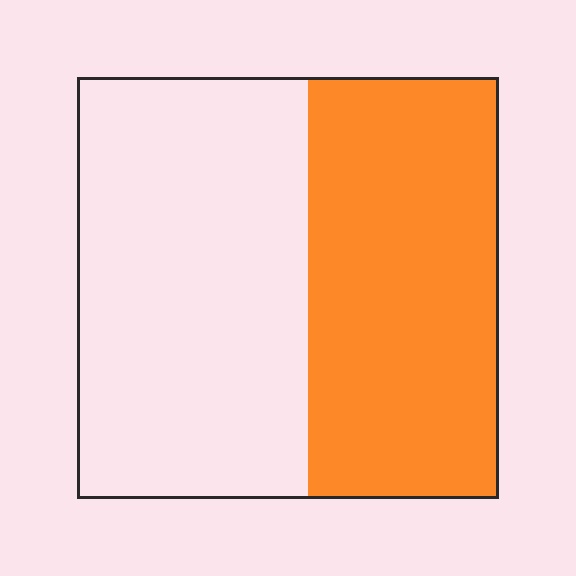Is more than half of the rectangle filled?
No.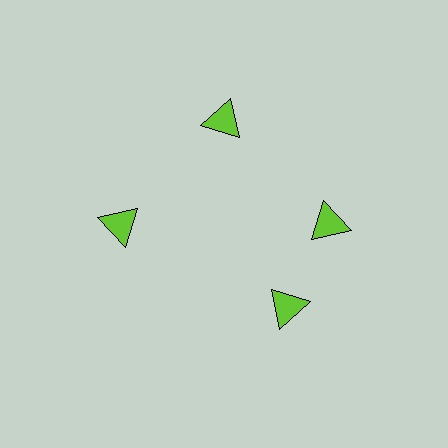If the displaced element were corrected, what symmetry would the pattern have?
It would have 4-fold rotational symmetry — the pattern would map onto itself every 90 degrees.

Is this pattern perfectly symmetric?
No. The 4 lime triangles are arranged in a ring, but one element near the 6 o'clock position is rotated out of alignment along the ring, breaking the 4-fold rotational symmetry.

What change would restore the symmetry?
The symmetry would be restored by rotating it back into even spacing with its neighbors so that all 4 triangles sit at equal angles and equal distance from the center.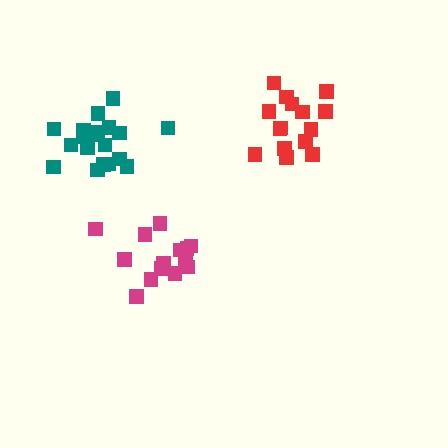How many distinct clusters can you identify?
There are 3 distinct clusters.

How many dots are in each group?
Group 1: 14 dots, Group 2: 20 dots, Group 3: 15 dots (49 total).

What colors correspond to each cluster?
The clusters are colored: magenta, teal, red.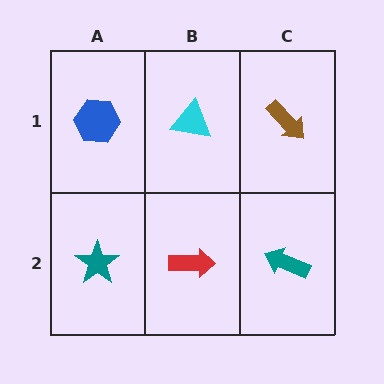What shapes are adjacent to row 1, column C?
A teal arrow (row 2, column C), a cyan triangle (row 1, column B).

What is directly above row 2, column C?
A brown arrow.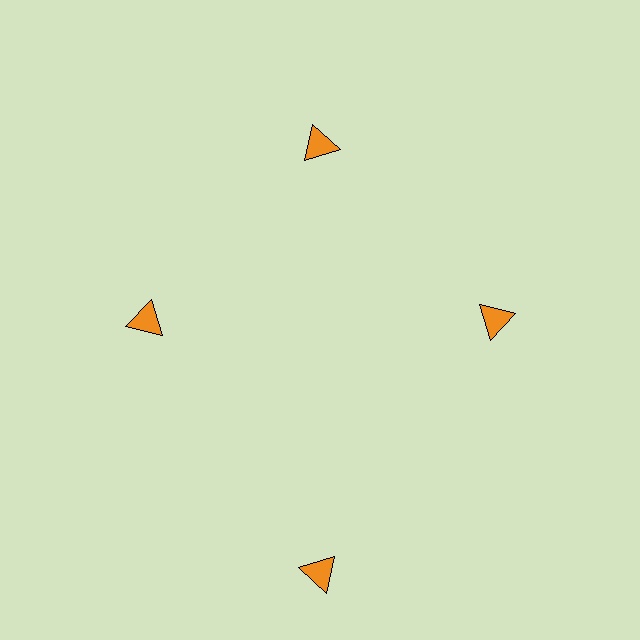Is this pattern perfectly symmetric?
No. The 4 orange triangles are arranged in a ring, but one element near the 6 o'clock position is pushed outward from the center, breaking the 4-fold rotational symmetry.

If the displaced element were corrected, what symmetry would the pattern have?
It would have 4-fold rotational symmetry — the pattern would map onto itself every 90 degrees.